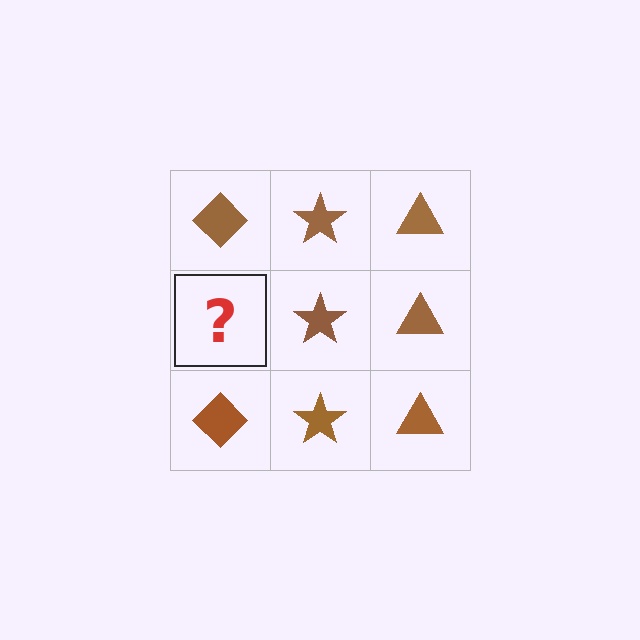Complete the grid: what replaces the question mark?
The question mark should be replaced with a brown diamond.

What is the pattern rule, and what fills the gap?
The rule is that each column has a consistent shape. The gap should be filled with a brown diamond.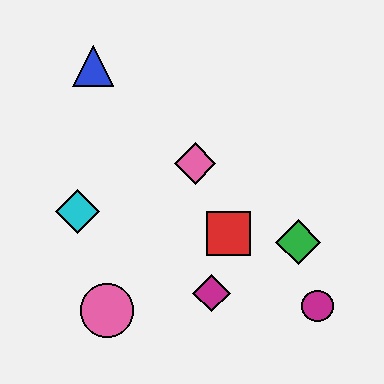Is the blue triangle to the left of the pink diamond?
Yes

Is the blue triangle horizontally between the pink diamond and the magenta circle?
No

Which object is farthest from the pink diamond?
The magenta circle is farthest from the pink diamond.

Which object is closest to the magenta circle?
The green diamond is closest to the magenta circle.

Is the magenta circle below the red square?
Yes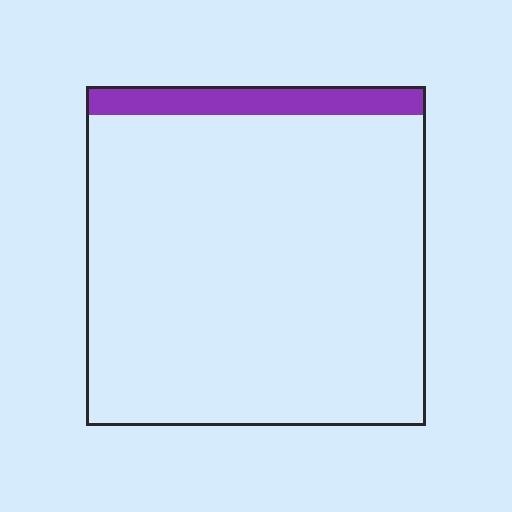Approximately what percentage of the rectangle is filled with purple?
Approximately 10%.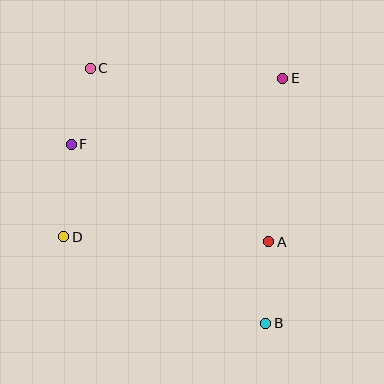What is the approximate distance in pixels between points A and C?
The distance between A and C is approximately 249 pixels.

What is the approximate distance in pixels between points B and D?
The distance between B and D is approximately 220 pixels.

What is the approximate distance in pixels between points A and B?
The distance between A and B is approximately 82 pixels.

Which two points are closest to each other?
Points C and F are closest to each other.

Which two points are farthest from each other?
Points B and C are farthest from each other.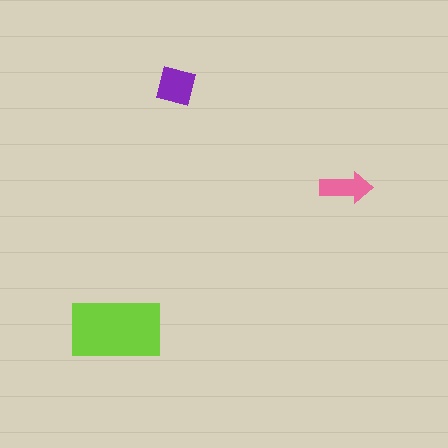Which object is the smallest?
The pink arrow.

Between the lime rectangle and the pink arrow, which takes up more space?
The lime rectangle.